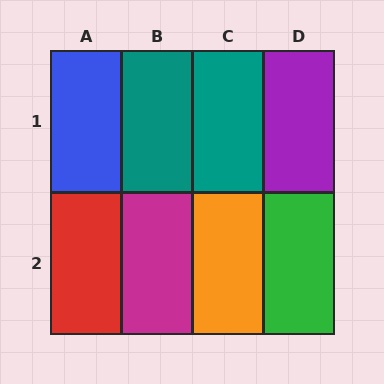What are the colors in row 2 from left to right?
Red, magenta, orange, green.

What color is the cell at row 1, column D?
Purple.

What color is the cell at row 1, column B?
Teal.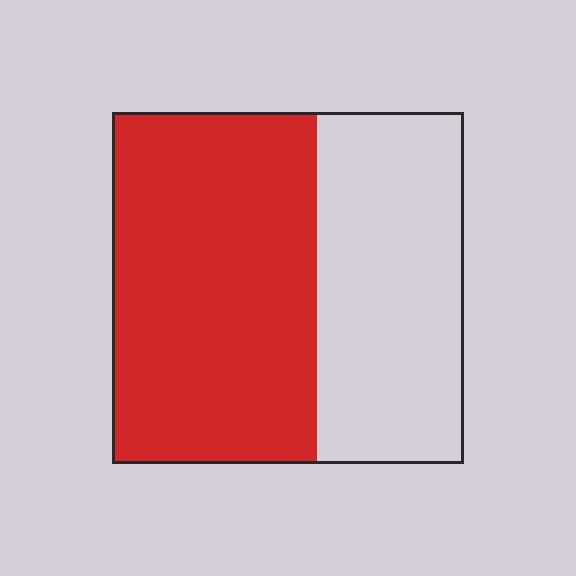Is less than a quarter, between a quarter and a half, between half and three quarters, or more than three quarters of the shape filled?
Between half and three quarters.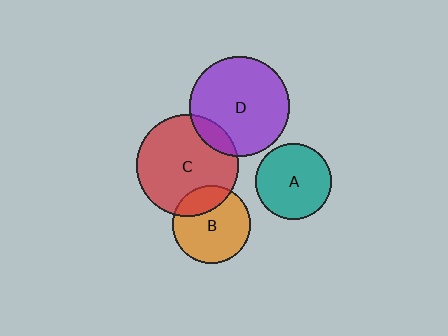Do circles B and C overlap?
Yes.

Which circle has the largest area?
Circle C (red).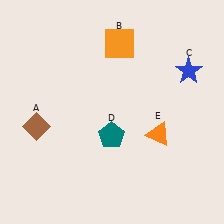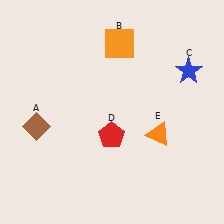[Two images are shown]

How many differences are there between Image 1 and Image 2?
There is 1 difference between the two images.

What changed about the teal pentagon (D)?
In Image 1, D is teal. In Image 2, it changed to red.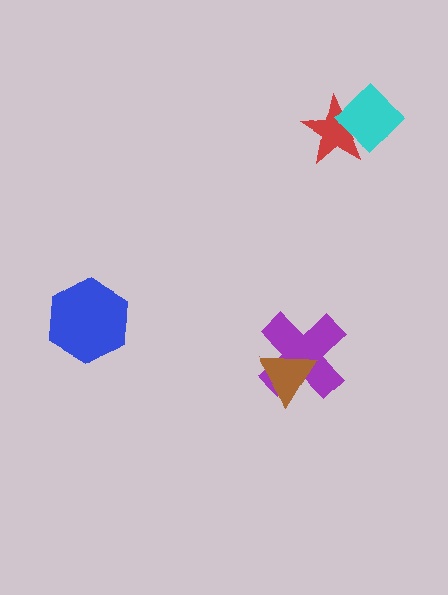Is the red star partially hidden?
Yes, it is partially covered by another shape.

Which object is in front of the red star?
The cyan diamond is in front of the red star.